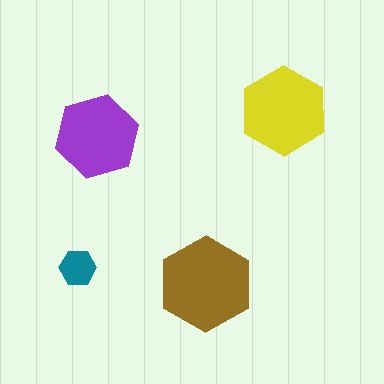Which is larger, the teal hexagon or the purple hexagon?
The purple one.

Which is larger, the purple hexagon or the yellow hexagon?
The yellow one.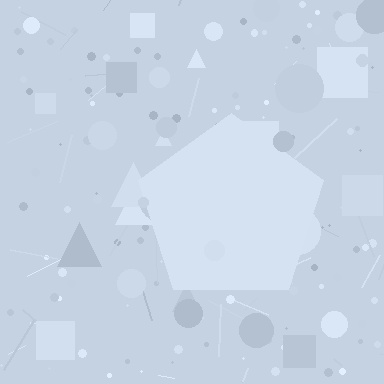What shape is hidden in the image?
A pentagon is hidden in the image.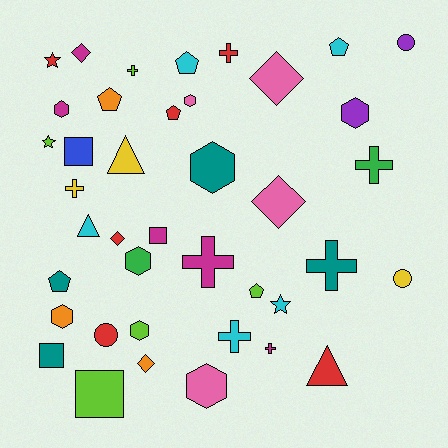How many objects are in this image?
There are 40 objects.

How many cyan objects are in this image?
There are 5 cyan objects.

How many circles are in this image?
There are 3 circles.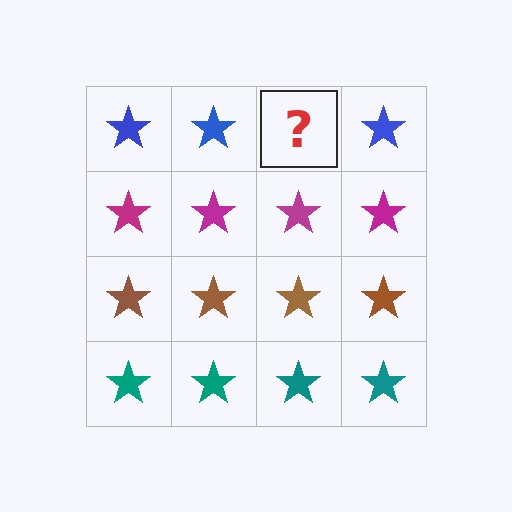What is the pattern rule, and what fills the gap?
The rule is that each row has a consistent color. The gap should be filled with a blue star.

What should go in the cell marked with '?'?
The missing cell should contain a blue star.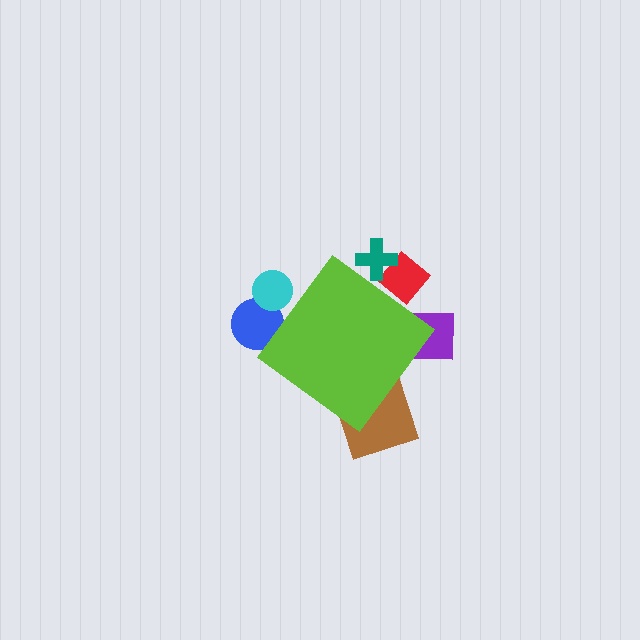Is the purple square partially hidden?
Yes, the purple square is partially hidden behind the lime diamond.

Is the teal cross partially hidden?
Yes, the teal cross is partially hidden behind the lime diamond.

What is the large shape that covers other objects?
A lime diamond.